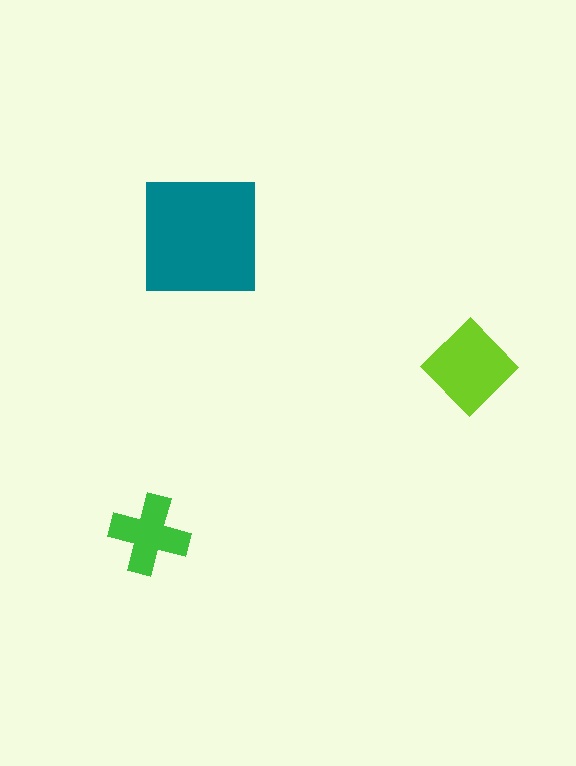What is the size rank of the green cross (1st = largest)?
3rd.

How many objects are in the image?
There are 3 objects in the image.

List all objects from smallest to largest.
The green cross, the lime diamond, the teal square.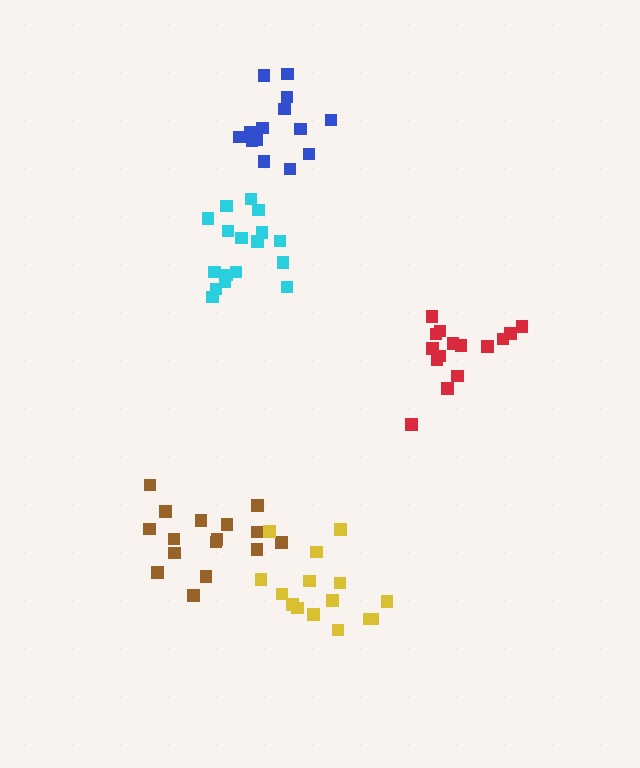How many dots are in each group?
Group 1: 14 dots, Group 2: 16 dots, Group 3: 15 dots, Group 4: 17 dots, Group 5: 15 dots (77 total).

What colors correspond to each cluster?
The clusters are colored: blue, brown, red, cyan, yellow.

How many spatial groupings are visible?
There are 5 spatial groupings.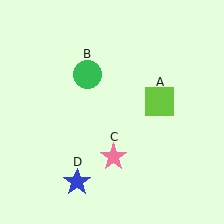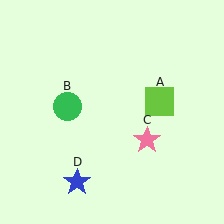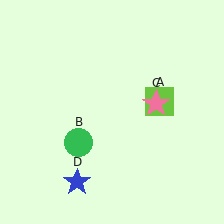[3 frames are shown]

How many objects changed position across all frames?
2 objects changed position: green circle (object B), pink star (object C).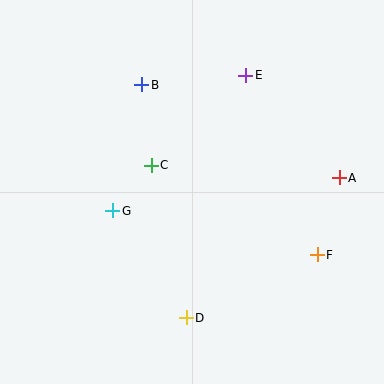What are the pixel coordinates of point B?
Point B is at (142, 85).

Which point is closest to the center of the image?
Point C at (151, 165) is closest to the center.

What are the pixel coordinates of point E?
Point E is at (246, 75).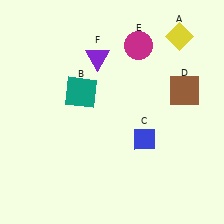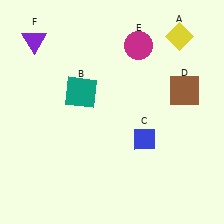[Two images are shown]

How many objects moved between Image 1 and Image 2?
1 object moved between the two images.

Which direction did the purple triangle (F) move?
The purple triangle (F) moved left.